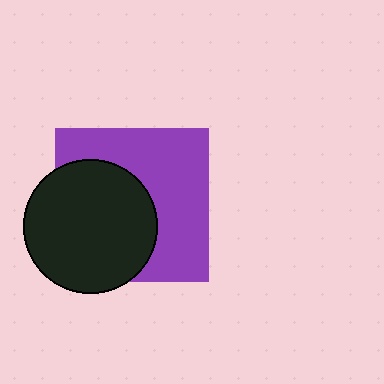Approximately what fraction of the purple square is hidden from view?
Roughly 46% of the purple square is hidden behind the black circle.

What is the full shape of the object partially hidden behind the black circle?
The partially hidden object is a purple square.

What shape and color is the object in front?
The object in front is a black circle.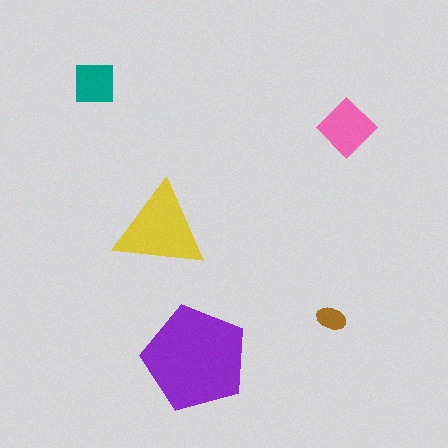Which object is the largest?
The purple pentagon.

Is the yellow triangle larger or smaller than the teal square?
Larger.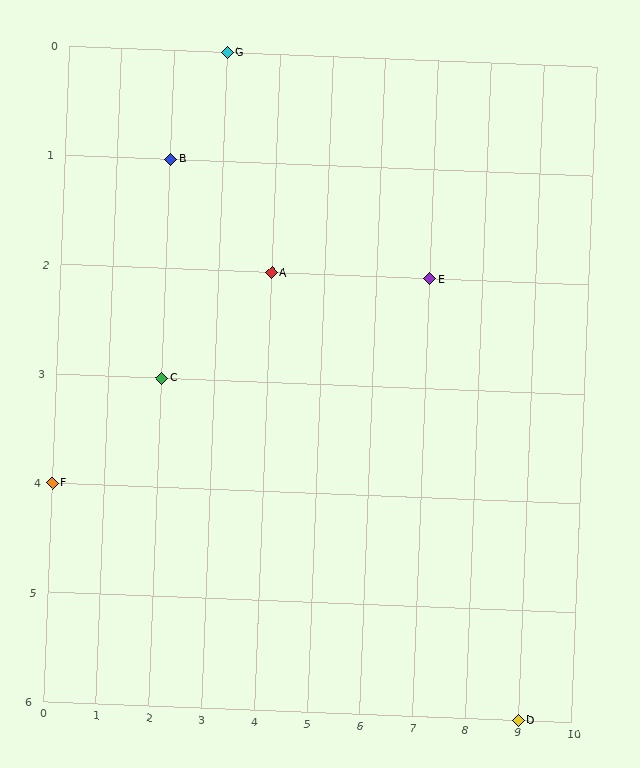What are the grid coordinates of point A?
Point A is at grid coordinates (4, 2).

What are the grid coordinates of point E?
Point E is at grid coordinates (7, 2).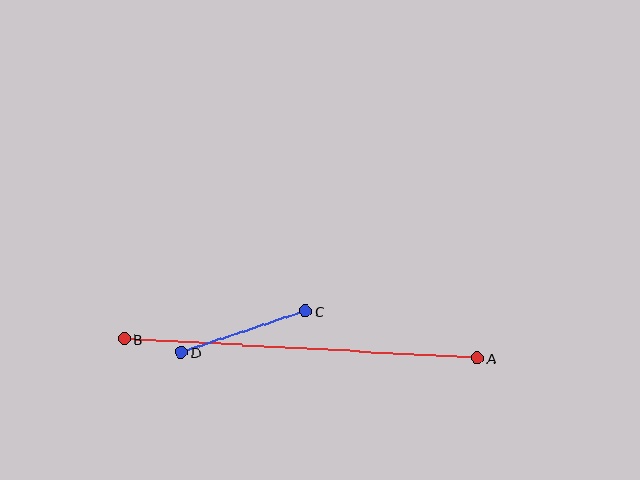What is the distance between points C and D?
The distance is approximately 131 pixels.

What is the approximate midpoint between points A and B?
The midpoint is at approximately (301, 349) pixels.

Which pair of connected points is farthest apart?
Points A and B are farthest apart.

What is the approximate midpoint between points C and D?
The midpoint is at approximately (243, 332) pixels.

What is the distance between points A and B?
The distance is approximately 354 pixels.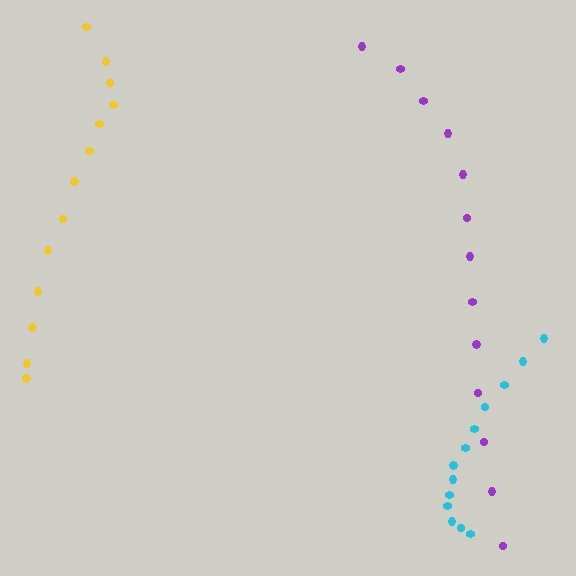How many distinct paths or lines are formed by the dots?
There are 3 distinct paths.